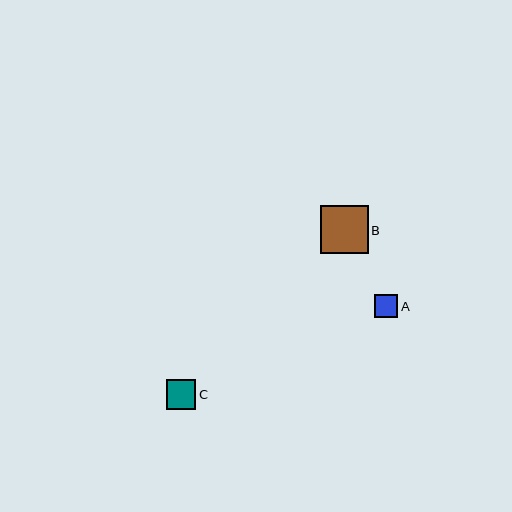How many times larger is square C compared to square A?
Square C is approximately 1.2 times the size of square A.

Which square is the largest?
Square B is the largest with a size of approximately 48 pixels.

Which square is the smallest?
Square A is the smallest with a size of approximately 24 pixels.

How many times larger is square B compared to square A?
Square B is approximately 2.0 times the size of square A.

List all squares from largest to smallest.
From largest to smallest: B, C, A.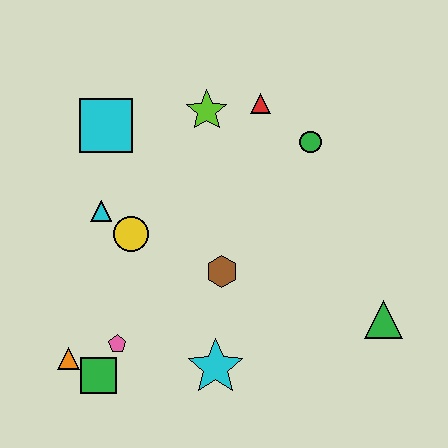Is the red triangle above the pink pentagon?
Yes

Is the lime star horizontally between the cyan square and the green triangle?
Yes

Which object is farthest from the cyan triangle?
The green triangle is farthest from the cyan triangle.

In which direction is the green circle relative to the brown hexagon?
The green circle is above the brown hexagon.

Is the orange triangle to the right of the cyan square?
No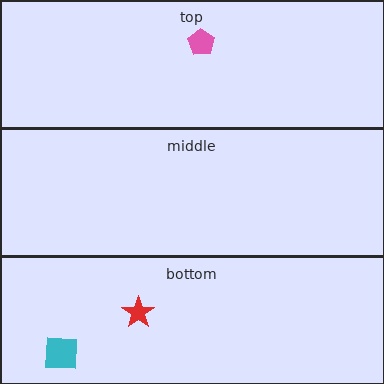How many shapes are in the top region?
1.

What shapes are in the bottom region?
The red star, the cyan square.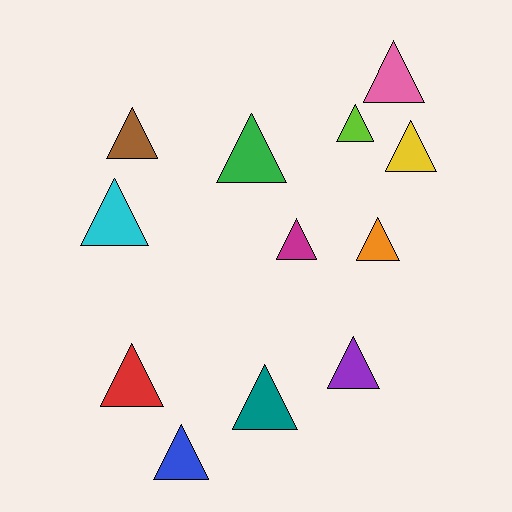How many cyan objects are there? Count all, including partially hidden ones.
There is 1 cyan object.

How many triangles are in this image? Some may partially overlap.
There are 12 triangles.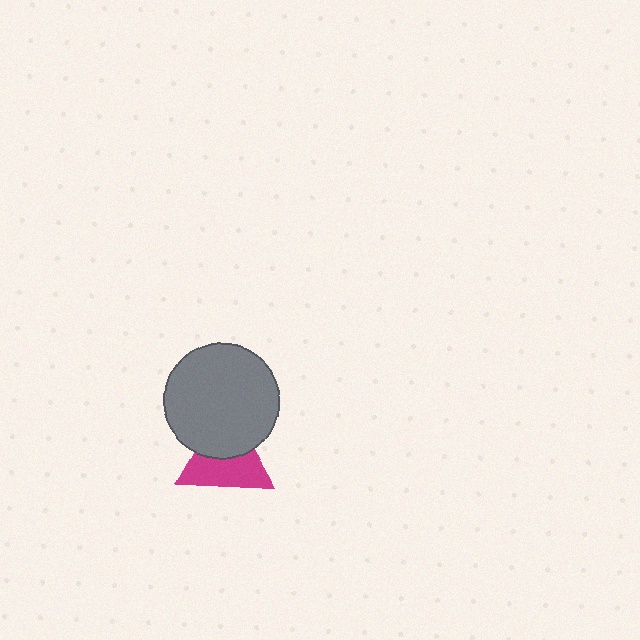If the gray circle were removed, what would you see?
You would see the complete magenta triangle.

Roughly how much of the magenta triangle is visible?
About half of it is visible (roughly 57%).